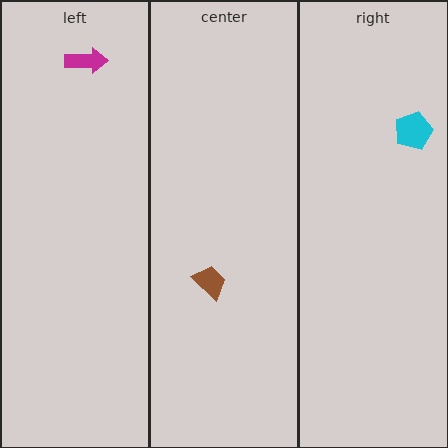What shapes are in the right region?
The cyan pentagon.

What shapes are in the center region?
The brown trapezoid.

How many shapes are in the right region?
1.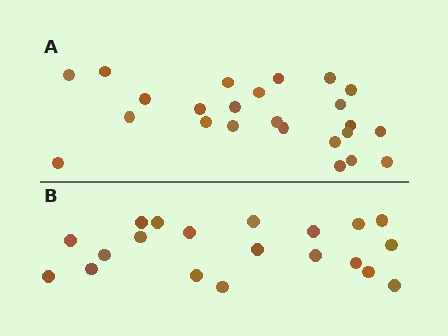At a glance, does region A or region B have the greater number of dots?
Region A (the top region) has more dots.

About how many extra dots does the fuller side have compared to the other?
Region A has about 4 more dots than region B.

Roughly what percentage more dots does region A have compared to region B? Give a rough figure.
About 20% more.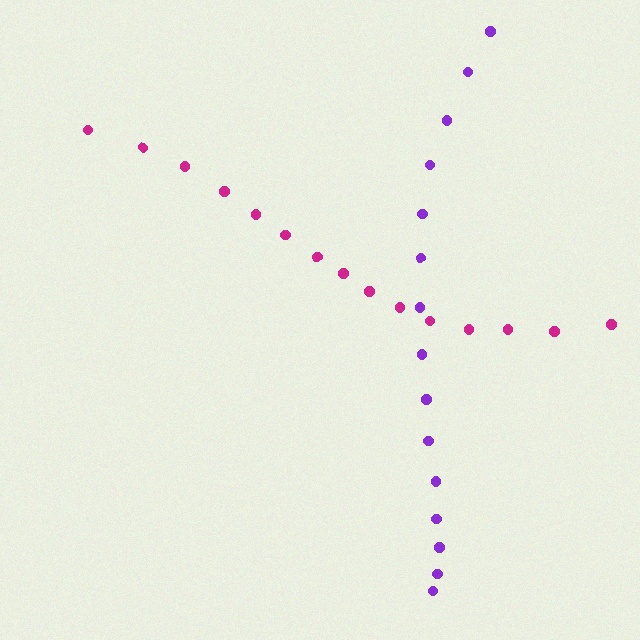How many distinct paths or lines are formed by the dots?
There are 2 distinct paths.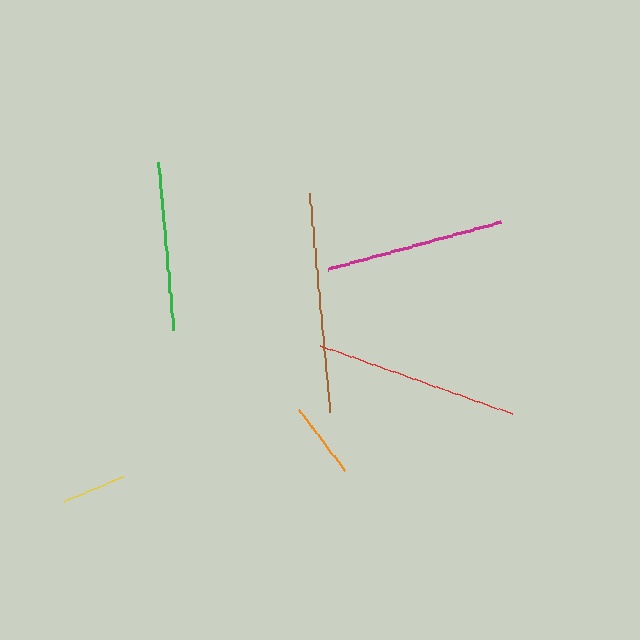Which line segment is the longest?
The brown line is the longest at approximately 219 pixels.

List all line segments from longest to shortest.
From longest to shortest: brown, red, magenta, green, orange, yellow.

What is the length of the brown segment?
The brown segment is approximately 219 pixels long.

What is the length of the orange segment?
The orange segment is approximately 77 pixels long.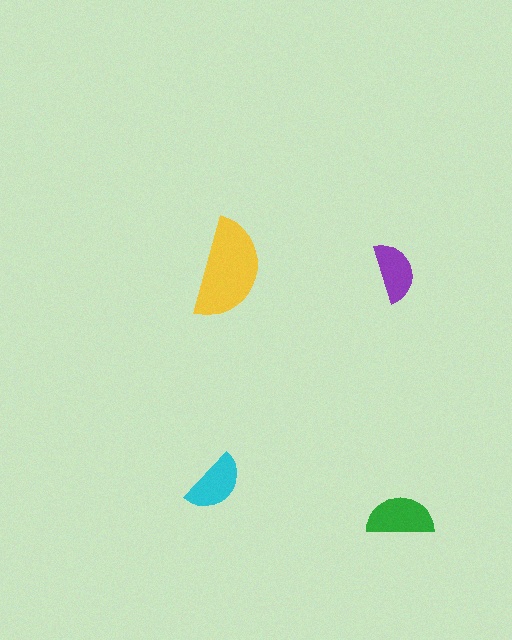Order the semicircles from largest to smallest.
the yellow one, the green one, the cyan one, the purple one.